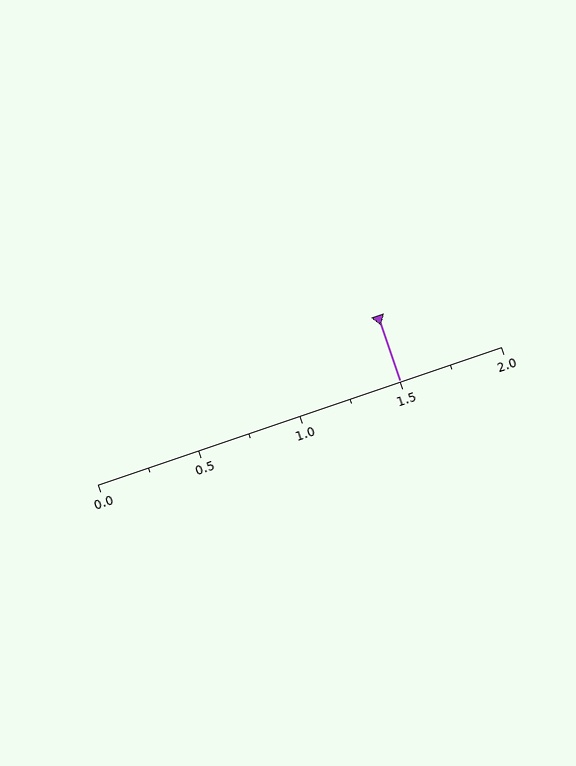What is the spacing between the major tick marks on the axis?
The major ticks are spaced 0.5 apart.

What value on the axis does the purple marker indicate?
The marker indicates approximately 1.5.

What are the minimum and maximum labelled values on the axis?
The axis runs from 0.0 to 2.0.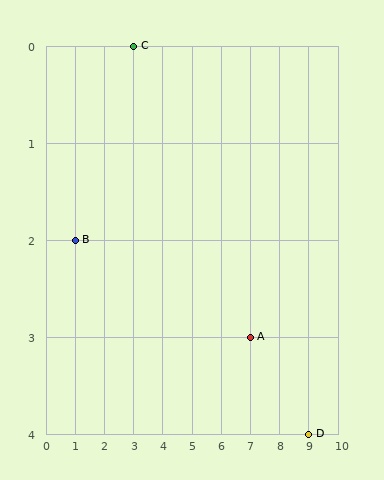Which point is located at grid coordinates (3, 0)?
Point C is at (3, 0).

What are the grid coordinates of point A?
Point A is at grid coordinates (7, 3).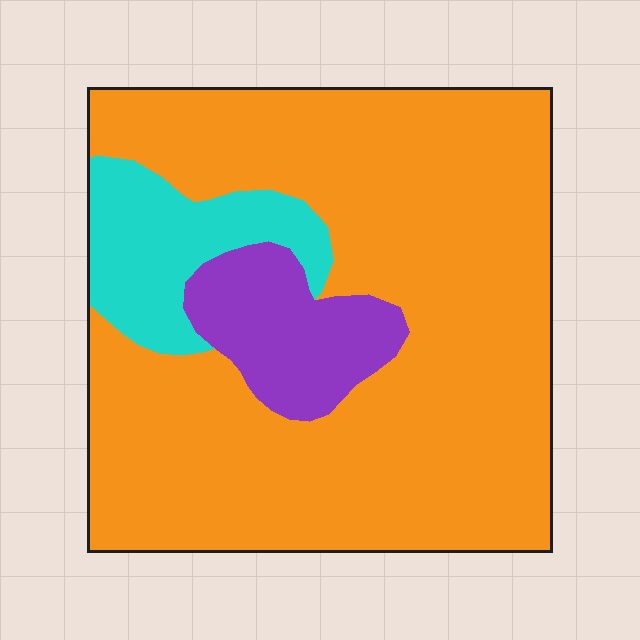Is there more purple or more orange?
Orange.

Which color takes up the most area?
Orange, at roughly 75%.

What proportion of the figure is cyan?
Cyan takes up about one eighth (1/8) of the figure.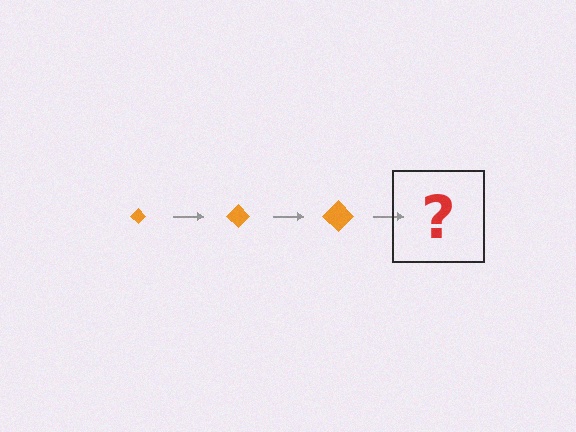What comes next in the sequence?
The next element should be an orange diamond, larger than the previous one.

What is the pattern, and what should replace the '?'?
The pattern is that the diamond gets progressively larger each step. The '?' should be an orange diamond, larger than the previous one.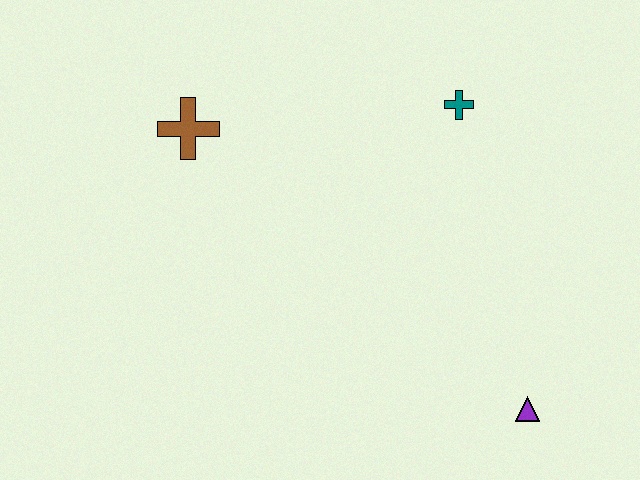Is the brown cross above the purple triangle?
Yes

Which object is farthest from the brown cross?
The purple triangle is farthest from the brown cross.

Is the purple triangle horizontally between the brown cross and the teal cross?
No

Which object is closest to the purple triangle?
The teal cross is closest to the purple triangle.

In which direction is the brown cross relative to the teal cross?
The brown cross is to the left of the teal cross.